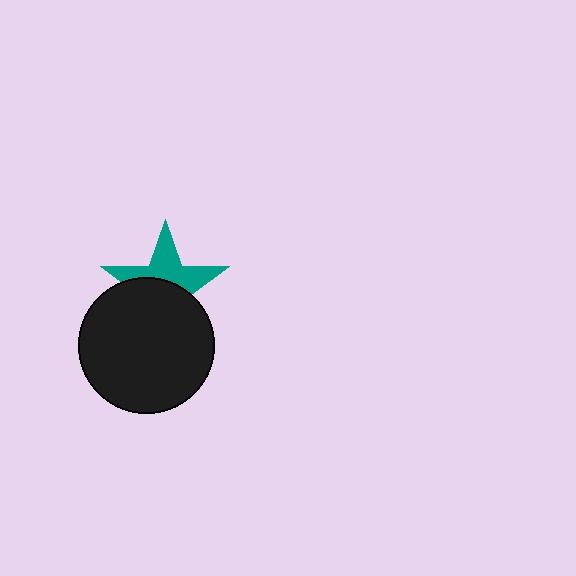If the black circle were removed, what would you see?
You would see the complete teal star.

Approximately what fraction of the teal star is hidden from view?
Roughly 52% of the teal star is hidden behind the black circle.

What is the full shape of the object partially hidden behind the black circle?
The partially hidden object is a teal star.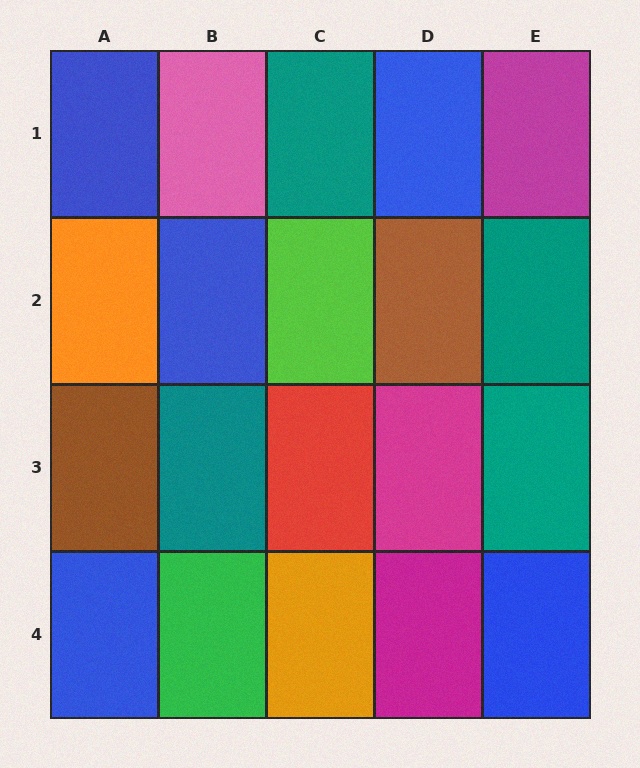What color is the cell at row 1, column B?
Pink.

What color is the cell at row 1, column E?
Magenta.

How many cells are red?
1 cell is red.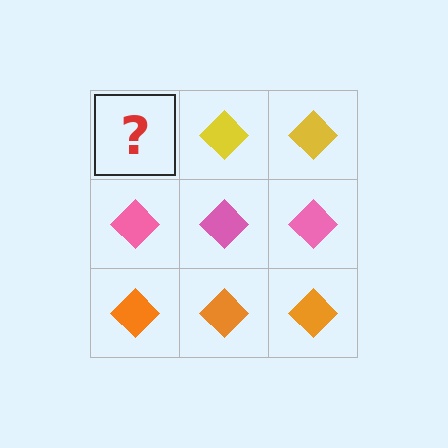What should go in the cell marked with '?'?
The missing cell should contain a yellow diamond.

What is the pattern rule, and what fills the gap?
The rule is that each row has a consistent color. The gap should be filled with a yellow diamond.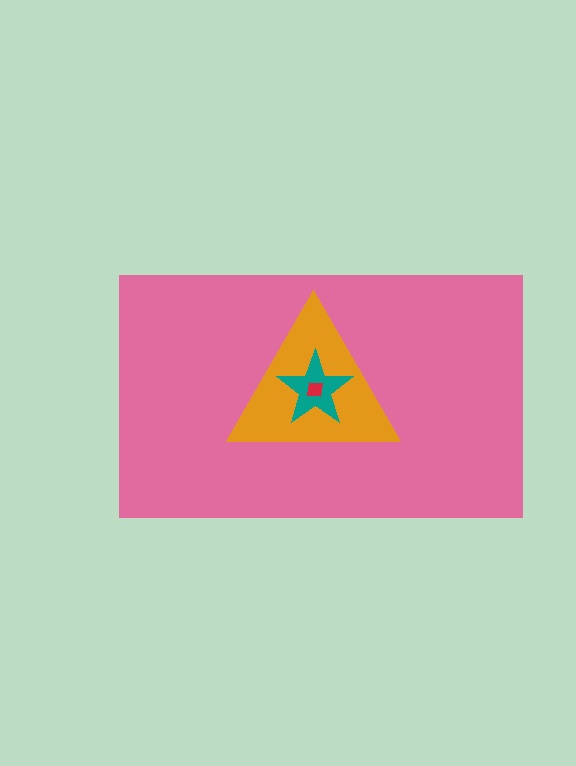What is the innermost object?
The red square.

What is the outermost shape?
The pink rectangle.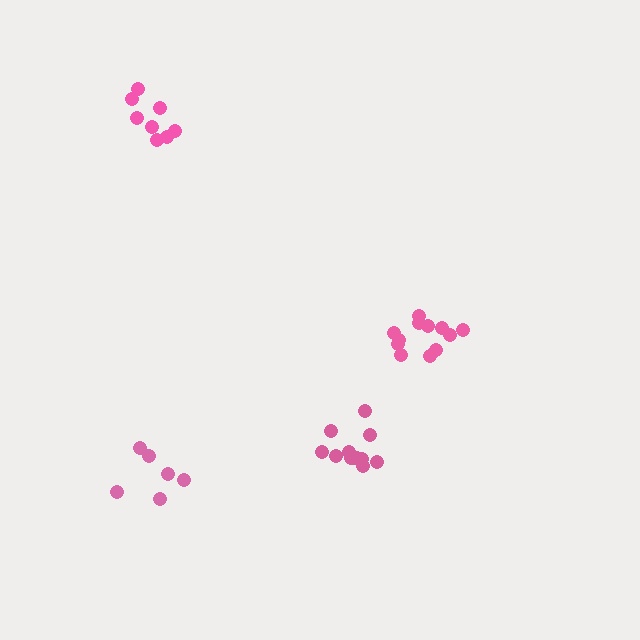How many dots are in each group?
Group 1: 12 dots, Group 2: 8 dots, Group 3: 12 dots, Group 4: 6 dots (38 total).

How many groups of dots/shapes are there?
There are 4 groups.